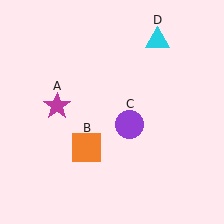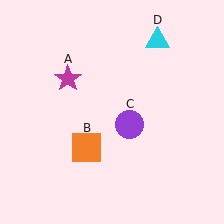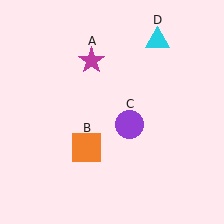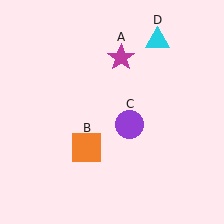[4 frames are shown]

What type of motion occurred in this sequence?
The magenta star (object A) rotated clockwise around the center of the scene.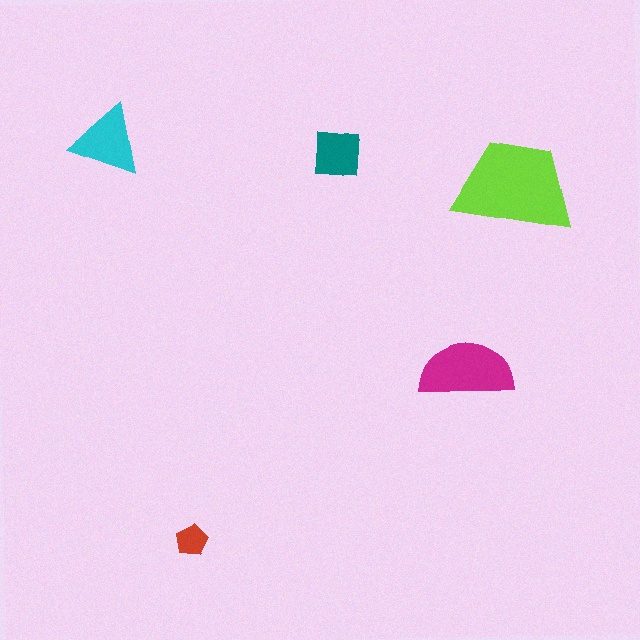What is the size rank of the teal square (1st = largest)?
4th.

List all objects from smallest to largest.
The red pentagon, the teal square, the cyan triangle, the magenta semicircle, the lime trapezoid.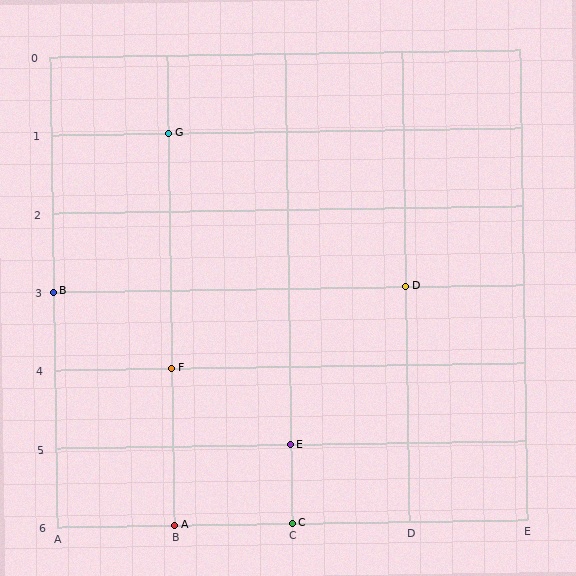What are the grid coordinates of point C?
Point C is at grid coordinates (C, 6).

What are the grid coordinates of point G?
Point G is at grid coordinates (B, 1).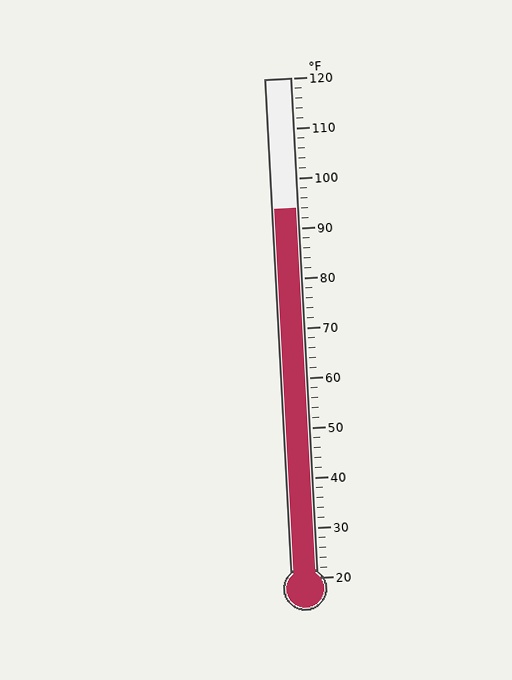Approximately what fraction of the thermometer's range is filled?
The thermometer is filled to approximately 75% of its range.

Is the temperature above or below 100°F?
The temperature is below 100°F.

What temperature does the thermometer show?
The thermometer shows approximately 94°F.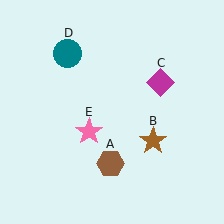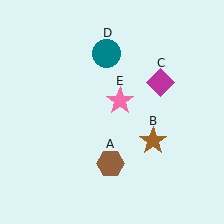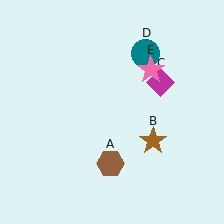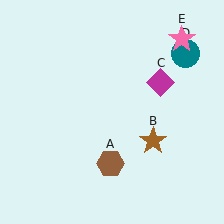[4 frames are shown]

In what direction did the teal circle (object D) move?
The teal circle (object D) moved right.